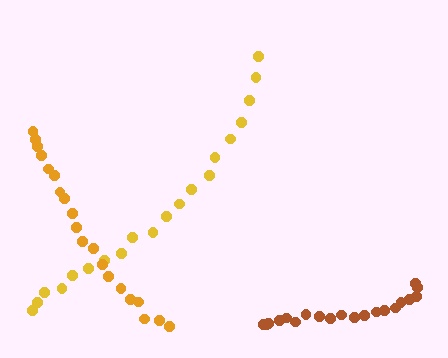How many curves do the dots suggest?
There are 3 distinct paths.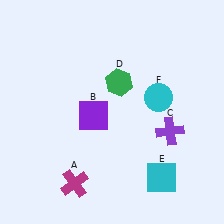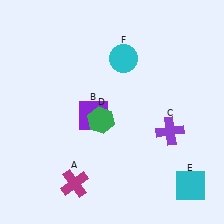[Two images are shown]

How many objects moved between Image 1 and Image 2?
3 objects moved between the two images.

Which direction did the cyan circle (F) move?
The cyan circle (F) moved up.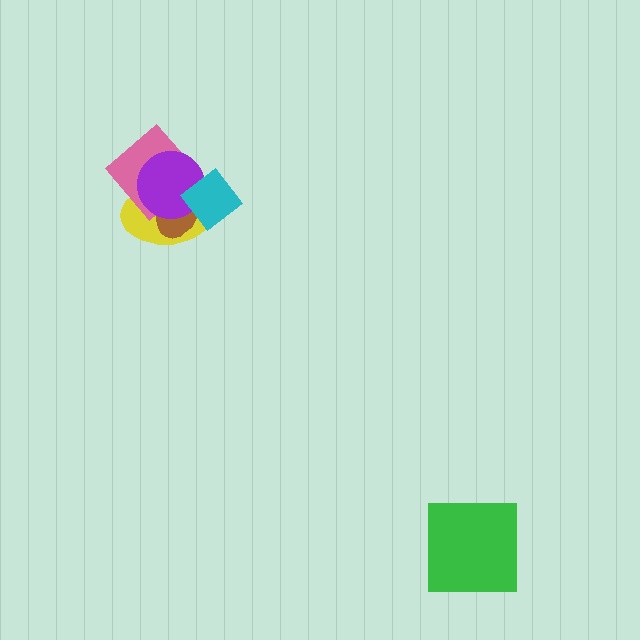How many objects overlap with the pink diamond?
4 objects overlap with the pink diamond.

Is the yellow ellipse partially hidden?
Yes, it is partially covered by another shape.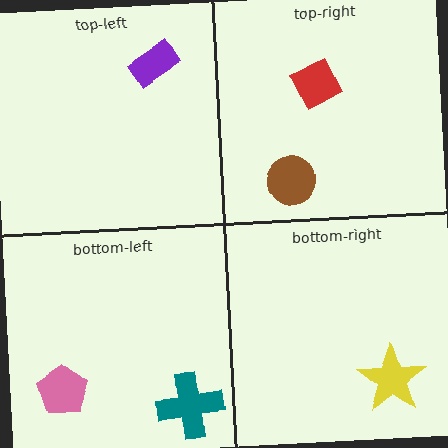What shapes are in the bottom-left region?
The teal cross, the pink pentagon.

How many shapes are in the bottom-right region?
1.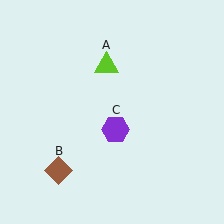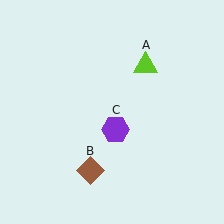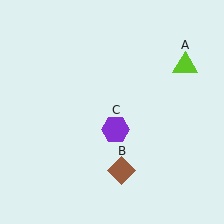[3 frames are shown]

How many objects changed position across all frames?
2 objects changed position: lime triangle (object A), brown diamond (object B).